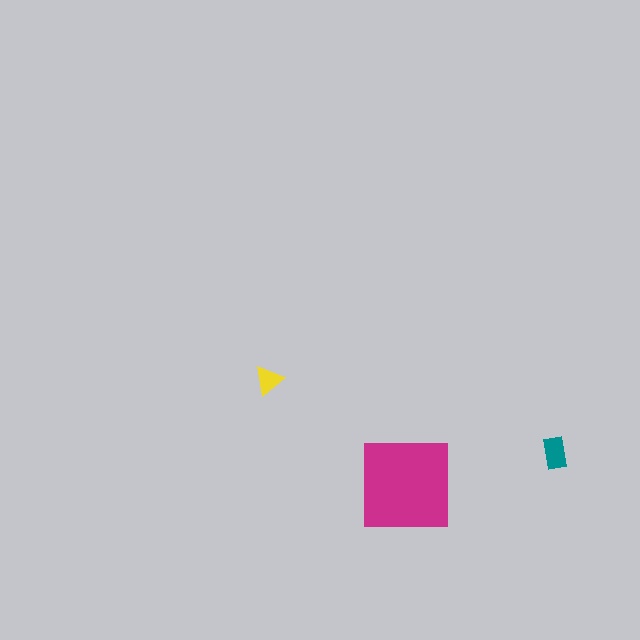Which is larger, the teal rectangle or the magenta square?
The magenta square.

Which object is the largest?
The magenta square.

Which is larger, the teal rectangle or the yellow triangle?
The teal rectangle.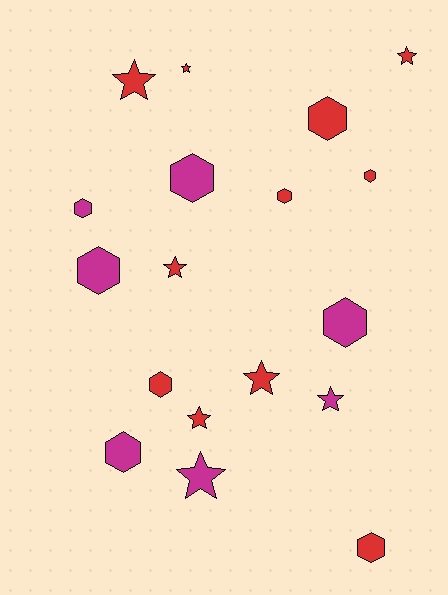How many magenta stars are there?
There are 2 magenta stars.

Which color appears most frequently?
Red, with 11 objects.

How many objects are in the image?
There are 18 objects.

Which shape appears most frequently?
Hexagon, with 10 objects.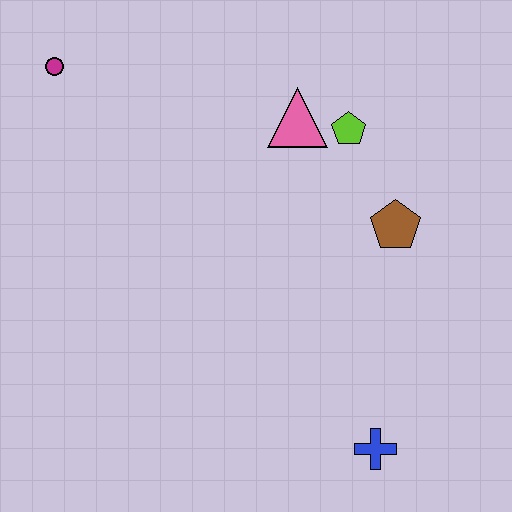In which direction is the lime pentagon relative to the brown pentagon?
The lime pentagon is above the brown pentagon.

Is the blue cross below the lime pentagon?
Yes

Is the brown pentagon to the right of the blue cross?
Yes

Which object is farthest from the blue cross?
The magenta circle is farthest from the blue cross.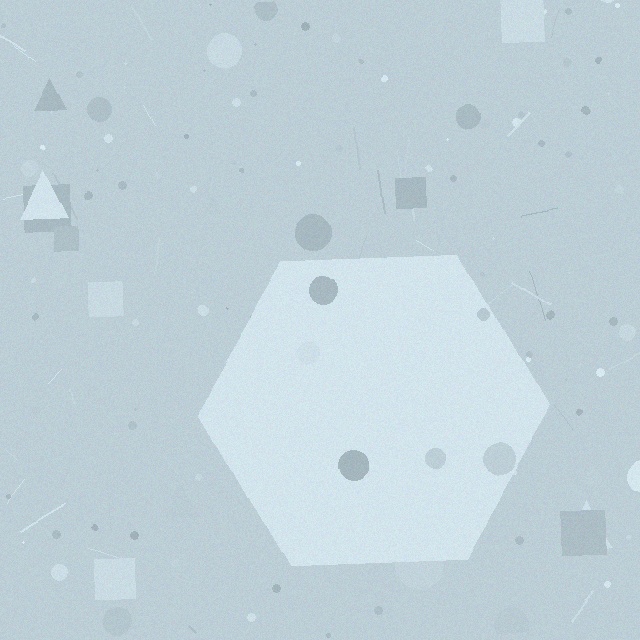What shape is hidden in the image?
A hexagon is hidden in the image.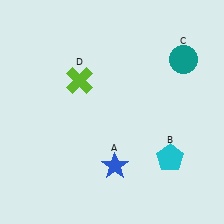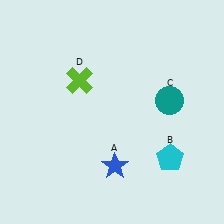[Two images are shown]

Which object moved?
The teal circle (C) moved down.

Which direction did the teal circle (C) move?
The teal circle (C) moved down.